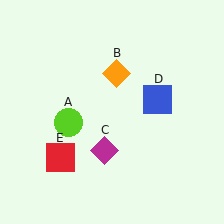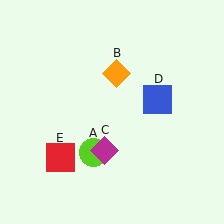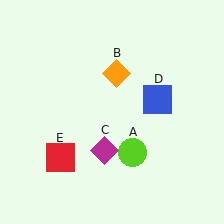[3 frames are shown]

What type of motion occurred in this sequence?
The lime circle (object A) rotated counterclockwise around the center of the scene.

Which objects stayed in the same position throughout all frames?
Orange diamond (object B) and magenta diamond (object C) and blue square (object D) and red square (object E) remained stationary.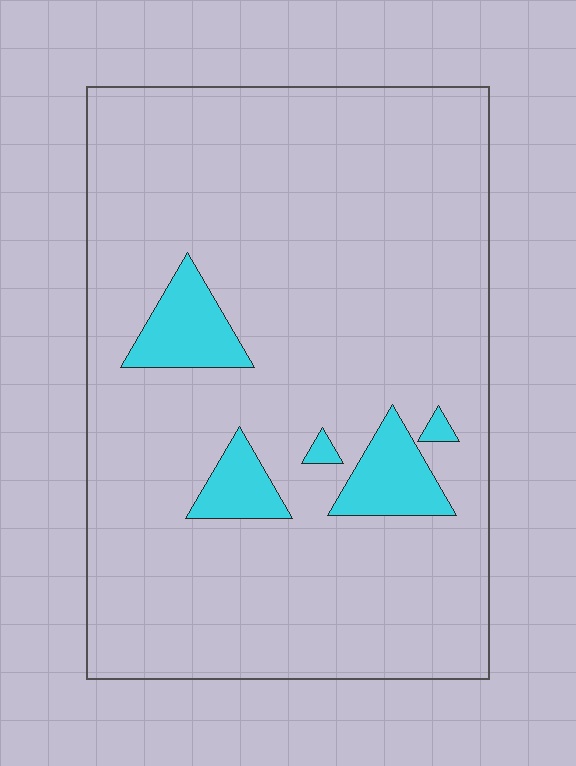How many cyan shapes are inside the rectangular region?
5.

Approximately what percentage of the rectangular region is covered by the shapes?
Approximately 10%.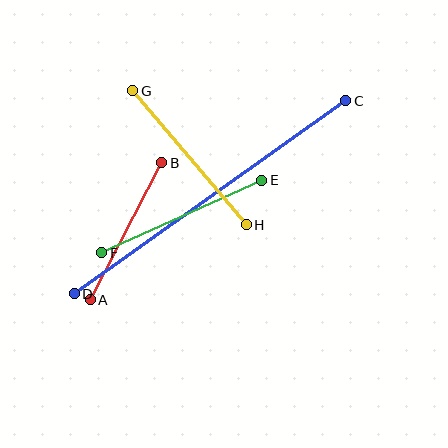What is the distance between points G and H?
The distance is approximately 176 pixels.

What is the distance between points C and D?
The distance is approximately 333 pixels.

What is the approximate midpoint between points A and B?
The midpoint is at approximately (126, 231) pixels.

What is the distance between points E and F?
The distance is approximately 175 pixels.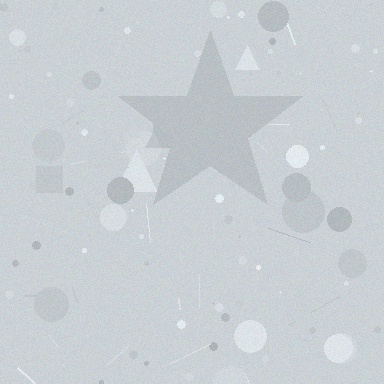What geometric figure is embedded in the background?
A star is embedded in the background.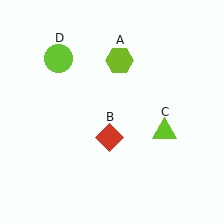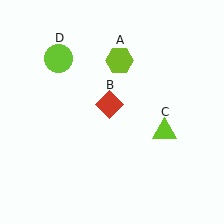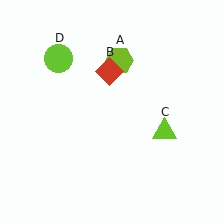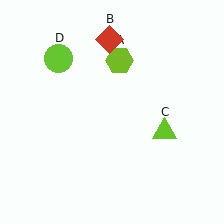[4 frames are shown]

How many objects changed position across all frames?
1 object changed position: red diamond (object B).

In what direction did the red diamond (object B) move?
The red diamond (object B) moved up.